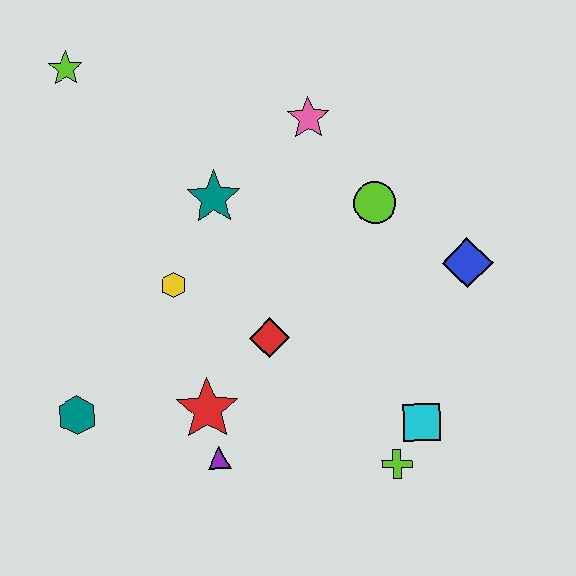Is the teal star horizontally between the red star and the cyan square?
Yes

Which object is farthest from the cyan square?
The lime star is farthest from the cyan square.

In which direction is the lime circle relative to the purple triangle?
The lime circle is above the purple triangle.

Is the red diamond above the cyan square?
Yes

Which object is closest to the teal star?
The yellow hexagon is closest to the teal star.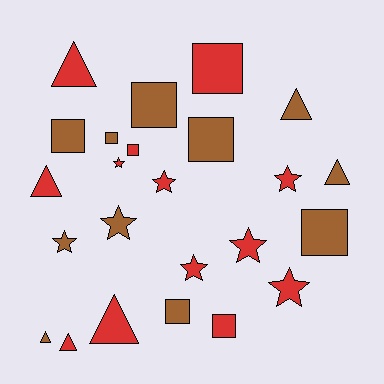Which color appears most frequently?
Red, with 13 objects.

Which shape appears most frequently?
Square, with 9 objects.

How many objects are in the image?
There are 24 objects.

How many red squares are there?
There are 3 red squares.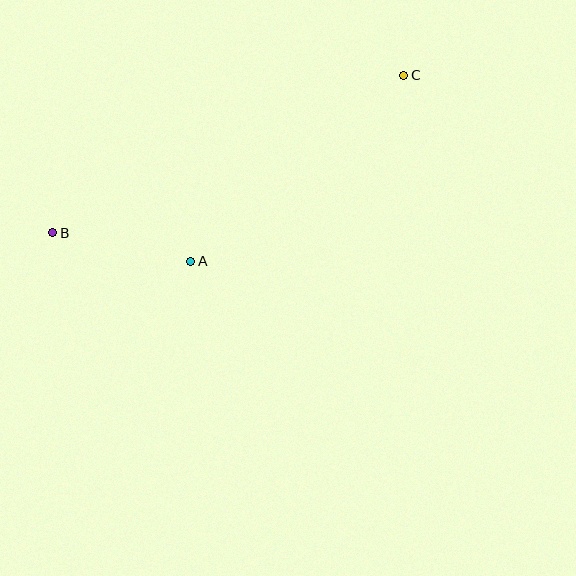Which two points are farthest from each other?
Points B and C are farthest from each other.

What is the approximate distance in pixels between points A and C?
The distance between A and C is approximately 283 pixels.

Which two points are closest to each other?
Points A and B are closest to each other.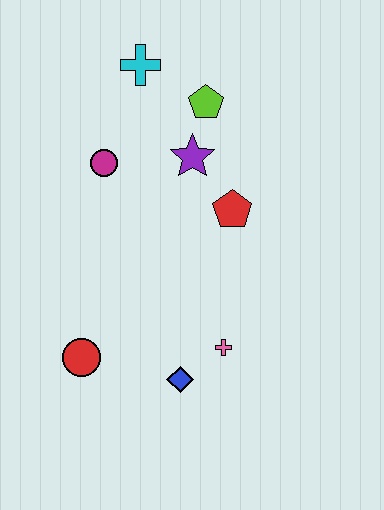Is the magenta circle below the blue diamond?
No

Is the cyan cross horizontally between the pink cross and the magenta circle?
Yes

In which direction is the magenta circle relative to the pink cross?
The magenta circle is above the pink cross.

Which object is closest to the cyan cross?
The lime pentagon is closest to the cyan cross.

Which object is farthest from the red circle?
The cyan cross is farthest from the red circle.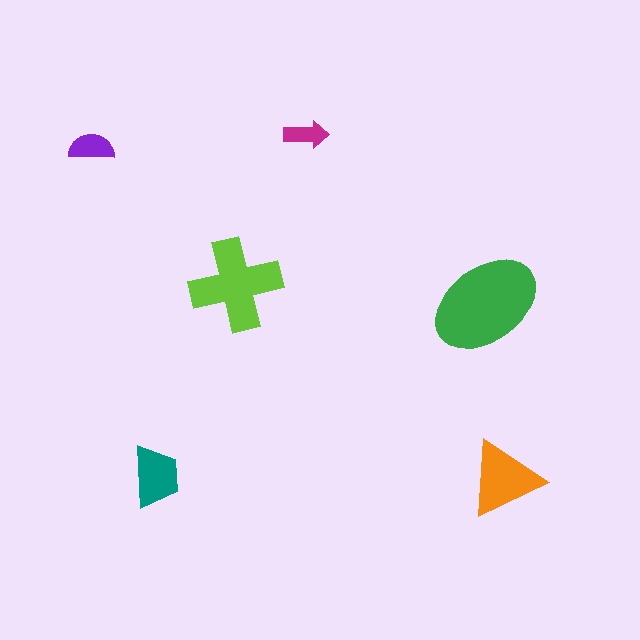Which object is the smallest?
The magenta arrow.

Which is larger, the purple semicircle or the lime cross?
The lime cross.